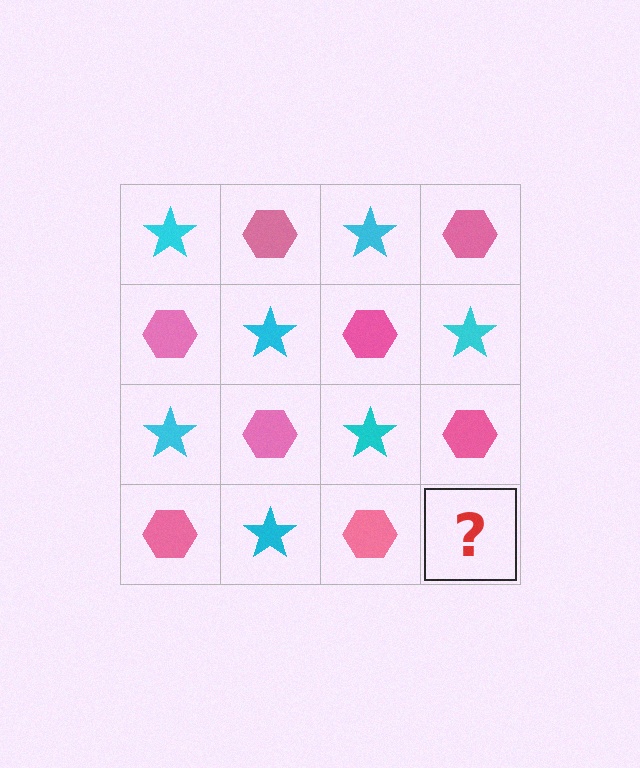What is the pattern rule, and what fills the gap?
The rule is that it alternates cyan star and pink hexagon in a checkerboard pattern. The gap should be filled with a cyan star.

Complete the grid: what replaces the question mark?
The question mark should be replaced with a cyan star.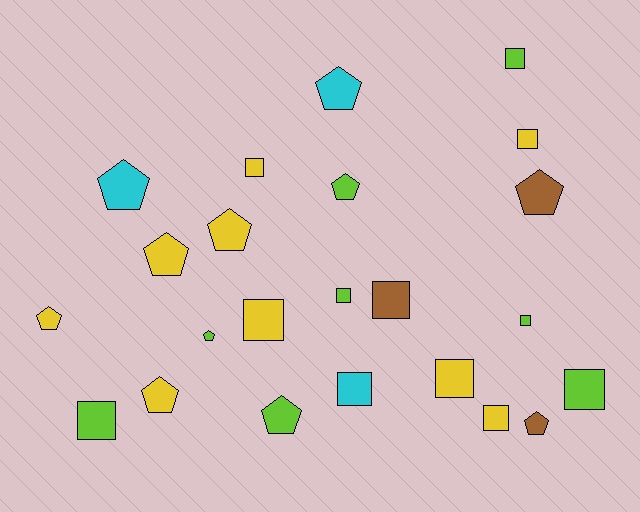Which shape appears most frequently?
Square, with 12 objects.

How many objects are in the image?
There are 23 objects.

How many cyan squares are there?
There is 1 cyan square.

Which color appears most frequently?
Yellow, with 9 objects.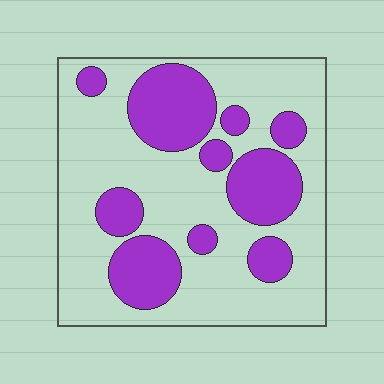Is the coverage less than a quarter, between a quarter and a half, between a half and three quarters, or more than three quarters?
Between a quarter and a half.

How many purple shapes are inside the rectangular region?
10.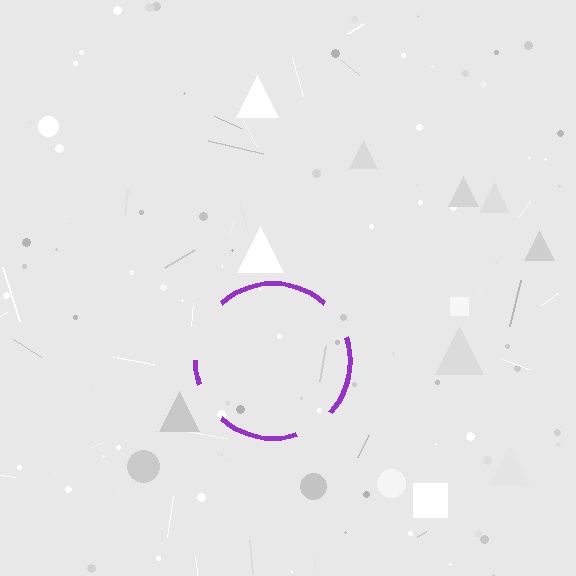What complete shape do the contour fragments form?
The contour fragments form a circle.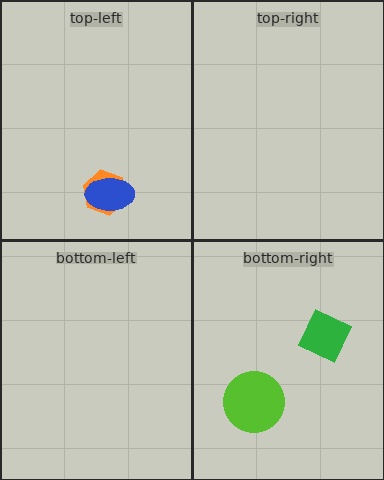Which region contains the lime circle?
The bottom-right region.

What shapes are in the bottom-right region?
The green diamond, the lime circle.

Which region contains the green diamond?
The bottom-right region.